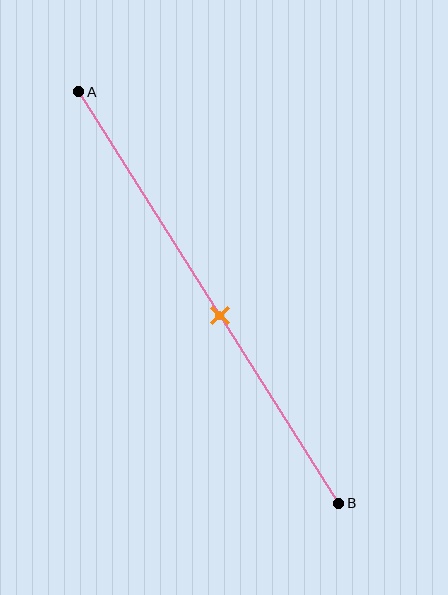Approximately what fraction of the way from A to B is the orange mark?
The orange mark is approximately 55% of the way from A to B.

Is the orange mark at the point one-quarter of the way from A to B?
No, the mark is at about 55% from A, not at the 25% one-quarter point.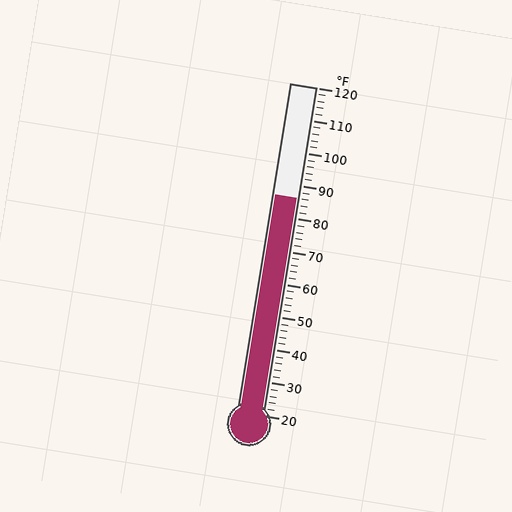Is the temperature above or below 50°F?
The temperature is above 50°F.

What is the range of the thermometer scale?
The thermometer scale ranges from 20°F to 120°F.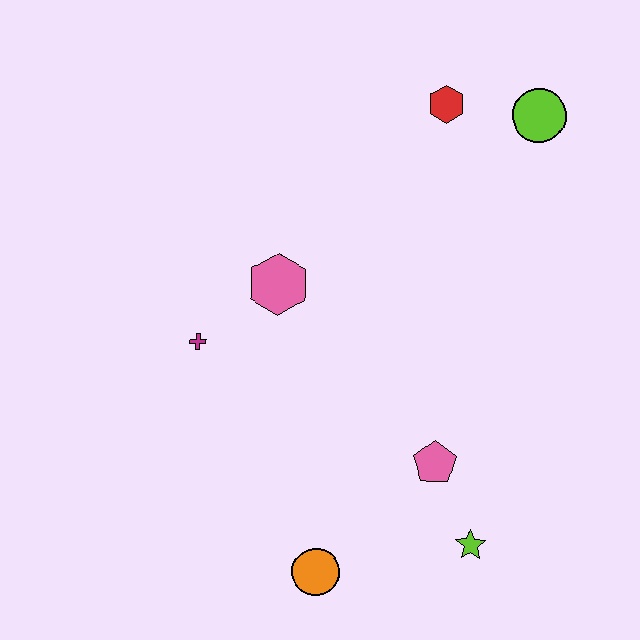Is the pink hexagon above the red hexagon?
No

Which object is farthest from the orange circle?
The lime circle is farthest from the orange circle.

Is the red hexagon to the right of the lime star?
No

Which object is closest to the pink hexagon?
The magenta cross is closest to the pink hexagon.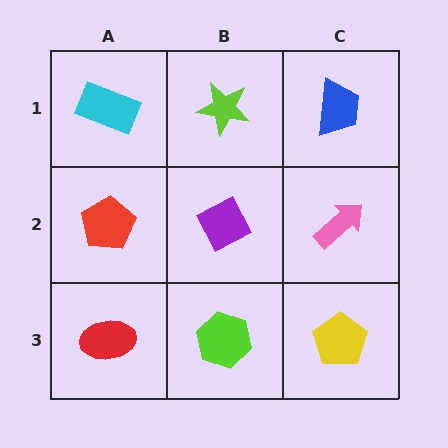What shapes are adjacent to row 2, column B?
A lime star (row 1, column B), a lime hexagon (row 3, column B), a red pentagon (row 2, column A), a pink arrow (row 2, column C).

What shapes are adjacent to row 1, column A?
A red pentagon (row 2, column A), a lime star (row 1, column B).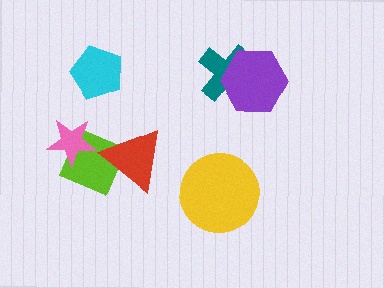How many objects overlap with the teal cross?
1 object overlaps with the teal cross.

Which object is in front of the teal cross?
The purple hexagon is in front of the teal cross.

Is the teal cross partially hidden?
Yes, it is partially covered by another shape.